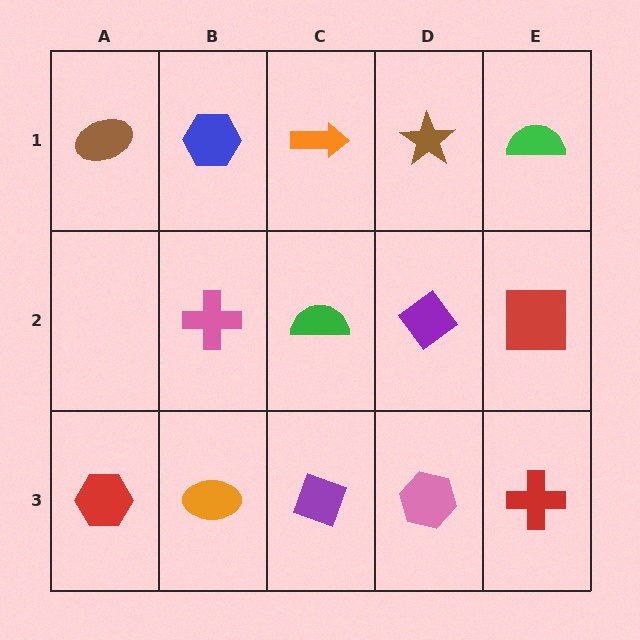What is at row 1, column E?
A green semicircle.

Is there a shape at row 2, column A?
No, that cell is empty.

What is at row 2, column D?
A purple diamond.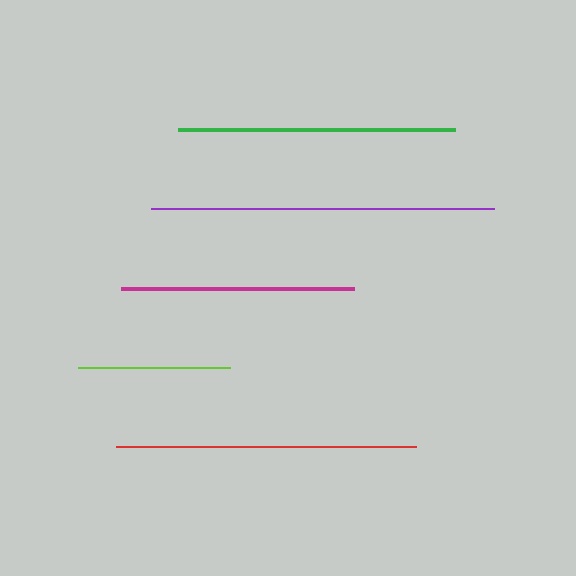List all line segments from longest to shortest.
From longest to shortest: purple, red, green, magenta, lime.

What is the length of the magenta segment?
The magenta segment is approximately 232 pixels long.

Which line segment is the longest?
The purple line is the longest at approximately 343 pixels.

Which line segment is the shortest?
The lime line is the shortest at approximately 152 pixels.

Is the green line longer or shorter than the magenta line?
The green line is longer than the magenta line.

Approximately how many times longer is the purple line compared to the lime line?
The purple line is approximately 2.3 times the length of the lime line.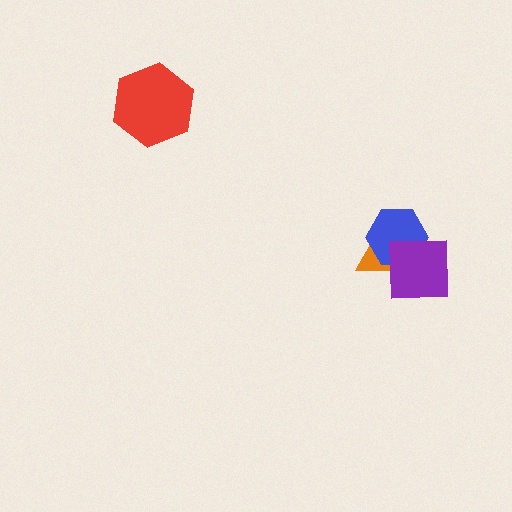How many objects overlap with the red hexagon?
0 objects overlap with the red hexagon.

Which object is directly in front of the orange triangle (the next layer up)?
The blue hexagon is directly in front of the orange triangle.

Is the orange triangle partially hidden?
Yes, it is partially covered by another shape.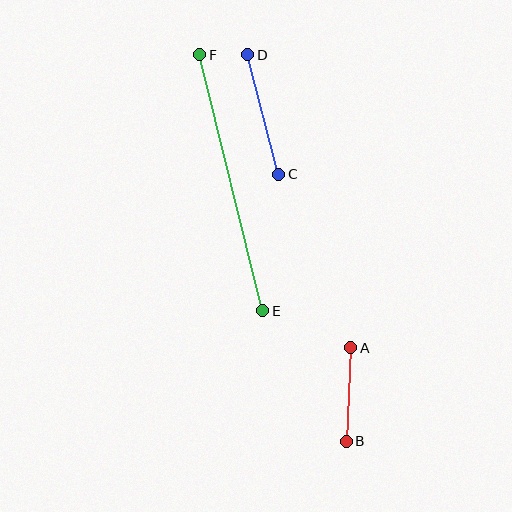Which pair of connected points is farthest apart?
Points E and F are farthest apart.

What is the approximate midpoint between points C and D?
The midpoint is at approximately (263, 114) pixels.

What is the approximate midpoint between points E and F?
The midpoint is at approximately (231, 183) pixels.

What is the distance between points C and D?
The distance is approximately 124 pixels.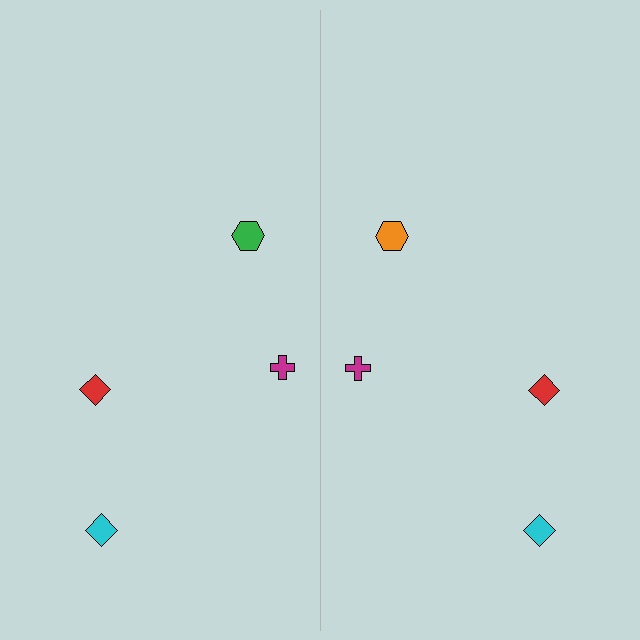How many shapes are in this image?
There are 8 shapes in this image.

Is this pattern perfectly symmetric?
No, the pattern is not perfectly symmetric. The orange hexagon on the right side breaks the symmetry — its mirror counterpart is green.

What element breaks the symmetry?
The orange hexagon on the right side breaks the symmetry — its mirror counterpart is green.